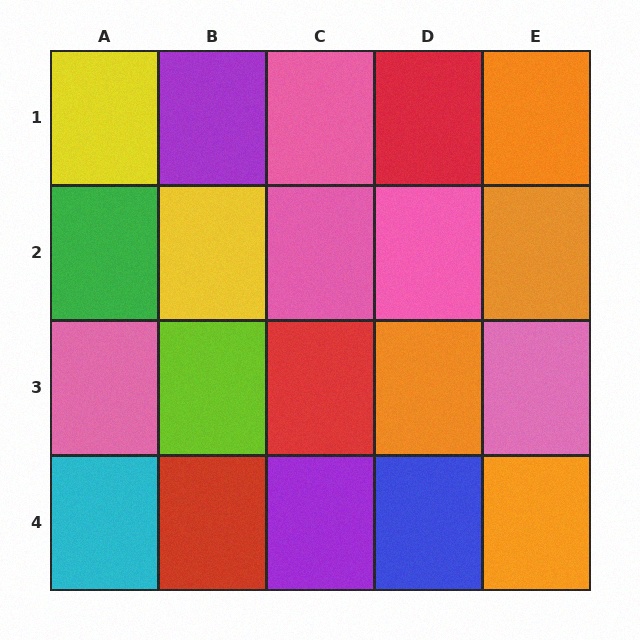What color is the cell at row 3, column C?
Red.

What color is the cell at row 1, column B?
Purple.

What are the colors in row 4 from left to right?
Cyan, red, purple, blue, orange.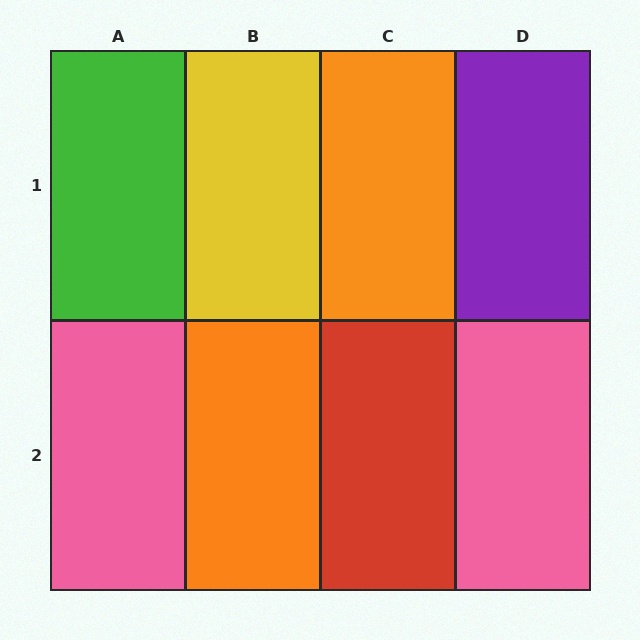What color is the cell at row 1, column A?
Green.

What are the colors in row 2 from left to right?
Pink, orange, red, pink.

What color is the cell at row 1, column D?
Purple.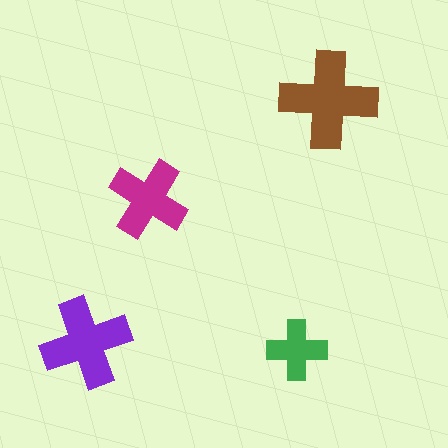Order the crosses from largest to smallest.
the brown one, the purple one, the magenta one, the green one.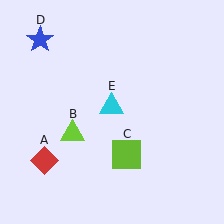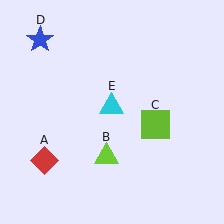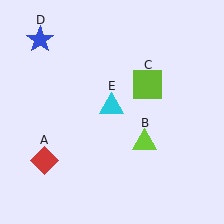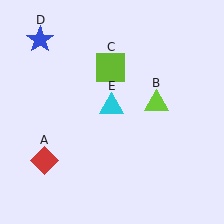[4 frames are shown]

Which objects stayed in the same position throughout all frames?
Red diamond (object A) and blue star (object D) and cyan triangle (object E) remained stationary.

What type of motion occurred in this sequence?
The lime triangle (object B), lime square (object C) rotated counterclockwise around the center of the scene.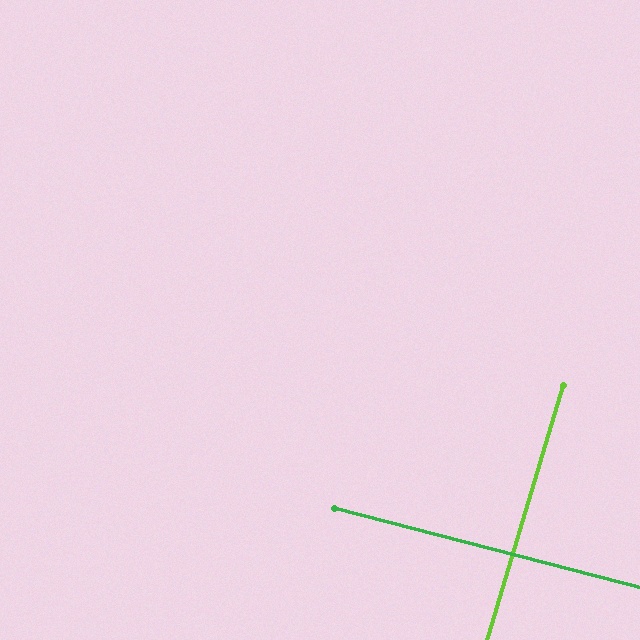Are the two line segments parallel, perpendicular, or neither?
Perpendicular — they meet at approximately 88°.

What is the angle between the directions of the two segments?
Approximately 88 degrees.